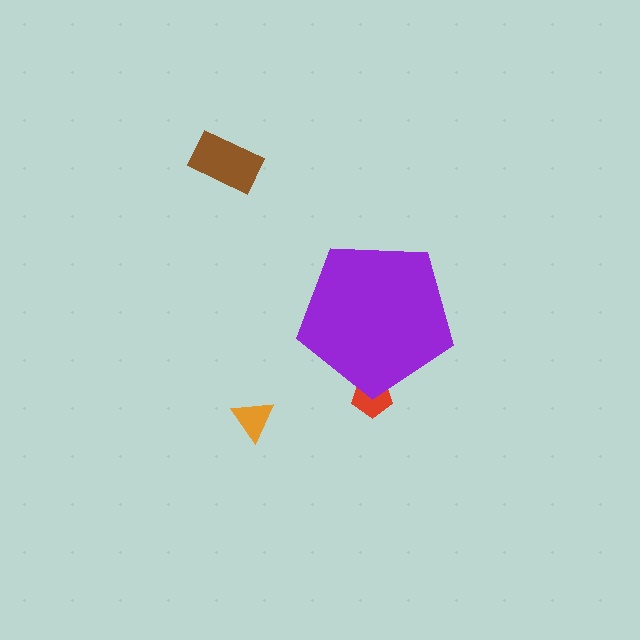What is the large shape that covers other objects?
A purple pentagon.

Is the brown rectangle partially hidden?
No, the brown rectangle is fully visible.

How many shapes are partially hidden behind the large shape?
1 shape is partially hidden.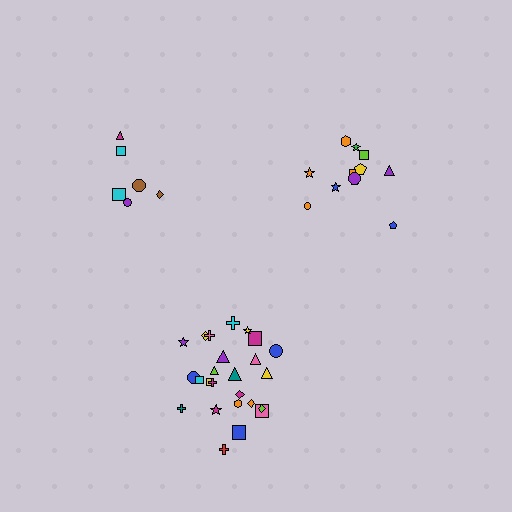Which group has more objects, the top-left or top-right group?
The top-right group.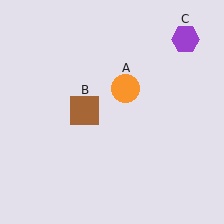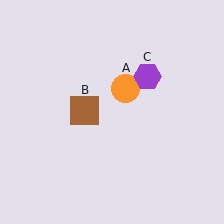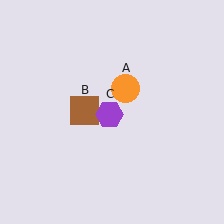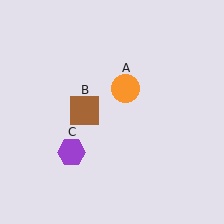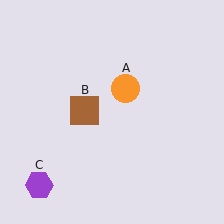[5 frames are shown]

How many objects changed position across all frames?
1 object changed position: purple hexagon (object C).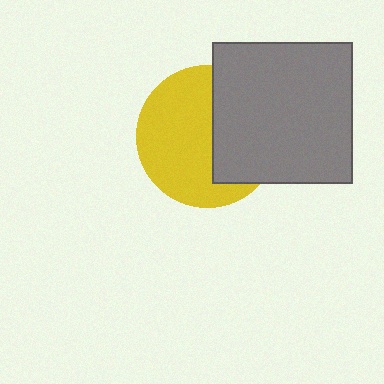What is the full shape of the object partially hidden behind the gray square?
The partially hidden object is a yellow circle.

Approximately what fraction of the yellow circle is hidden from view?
Roughly 41% of the yellow circle is hidden behind the gray square.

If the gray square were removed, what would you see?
You would see the complete yellow circle.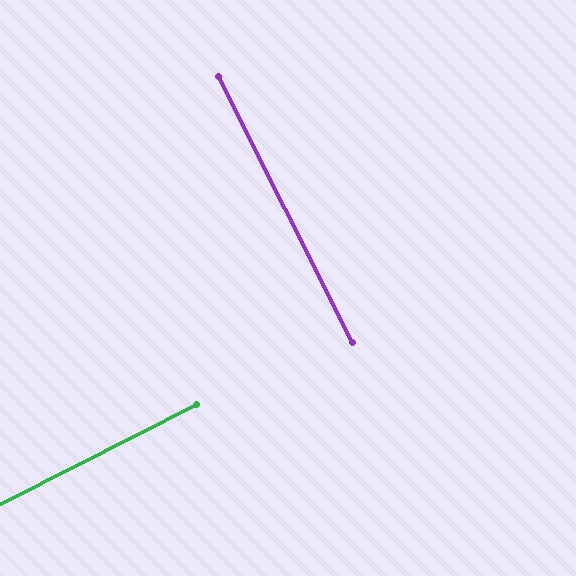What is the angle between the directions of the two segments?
Approximately 90 degrees.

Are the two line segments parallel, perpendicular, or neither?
Perpendicular — they meet at approximately 90°.